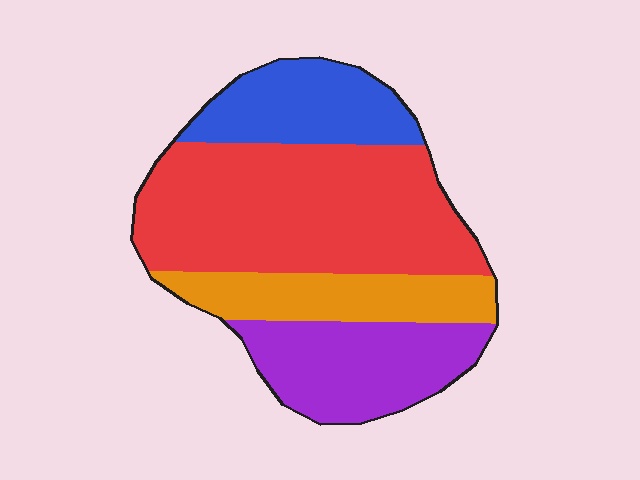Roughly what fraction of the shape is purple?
Purple covers around 20% of the shape.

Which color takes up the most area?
Red, at roughly 45%.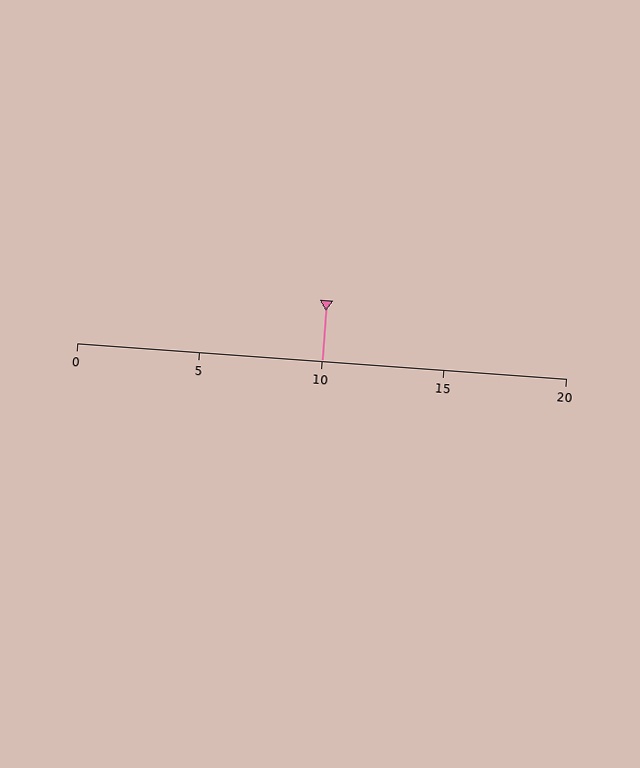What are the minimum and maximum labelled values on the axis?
The axis runs from 0 to 20.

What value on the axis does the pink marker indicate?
The marker indicates approximately 10.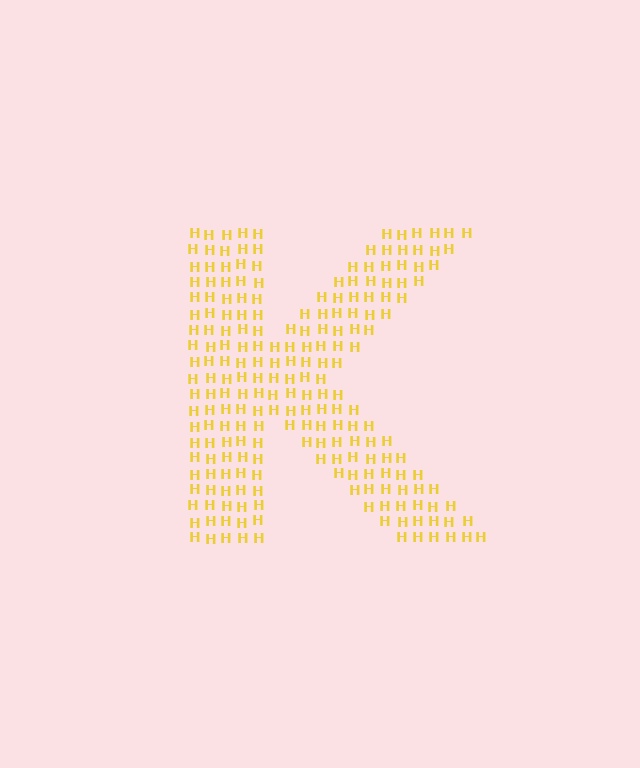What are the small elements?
The small elements are letter H's.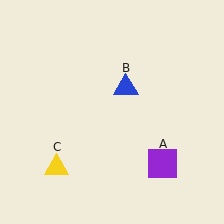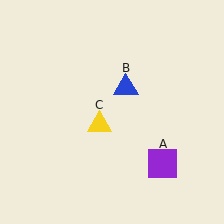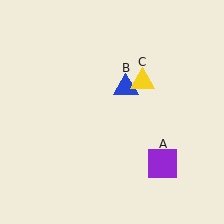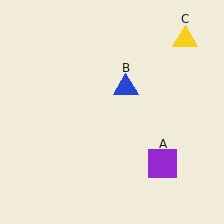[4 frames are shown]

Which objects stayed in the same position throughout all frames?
Purple square (object A) and blue triangle (object B) remained stationary.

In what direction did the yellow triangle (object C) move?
The yellow triangle (object C) moved up and to the right.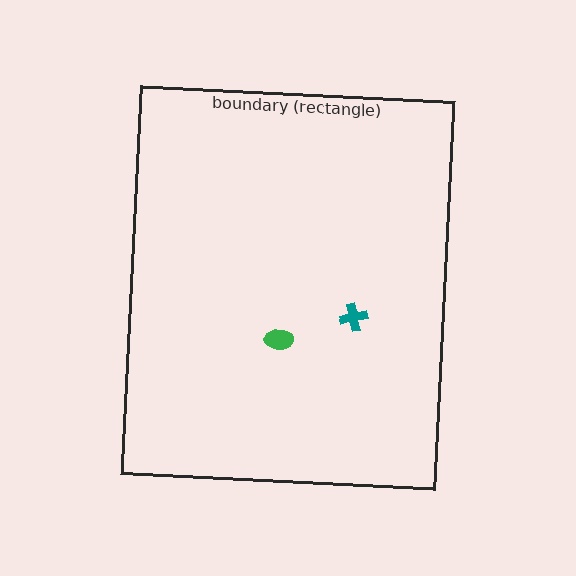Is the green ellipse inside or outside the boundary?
Inside.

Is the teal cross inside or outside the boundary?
Inside.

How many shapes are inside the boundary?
2 inside, 0 outside.